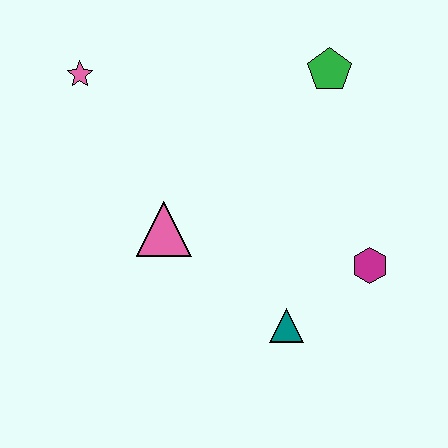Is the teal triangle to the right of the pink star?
Yes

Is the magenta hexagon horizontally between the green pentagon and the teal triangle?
No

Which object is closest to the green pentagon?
The magenta hexagon is closest to the green pentagon.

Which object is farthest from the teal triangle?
The pink star is farthest from the teal triangle.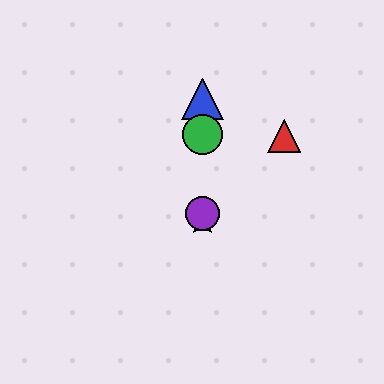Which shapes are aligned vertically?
The blue triangle, the green circle, the yellow star, the purple circle are aligned vertically.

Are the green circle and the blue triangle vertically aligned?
Yes, both are at x≈203.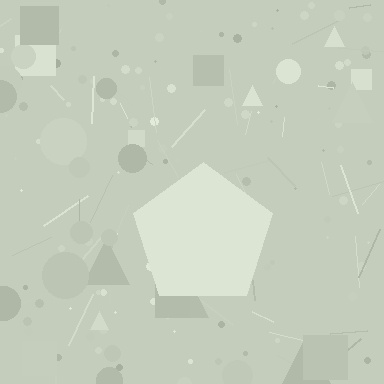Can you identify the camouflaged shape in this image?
The camouflaged shape is a pentagon.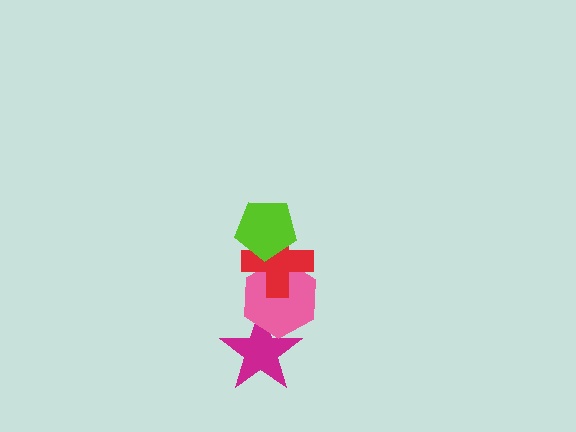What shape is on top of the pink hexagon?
The red cross is on top of the pink hexagon.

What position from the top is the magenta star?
The magenta star is 4th from the top.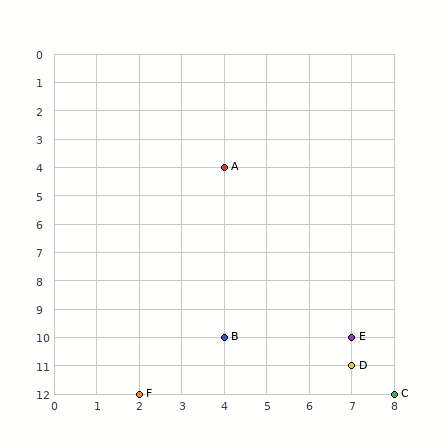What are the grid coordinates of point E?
Point E is at grid coordinates (7, 10).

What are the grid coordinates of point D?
Point D is at grid coordinates (7, 11).